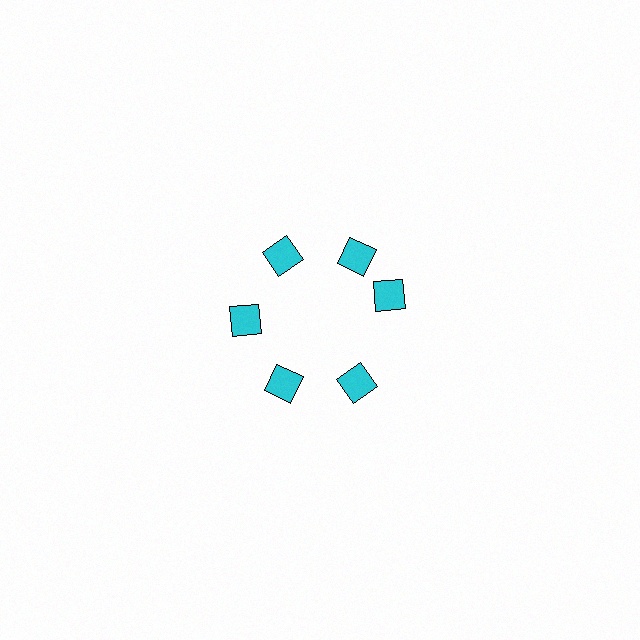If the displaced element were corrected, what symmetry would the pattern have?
It would have 6-fold rotational symmetry — the pattern would map onto itself every 60 degrees.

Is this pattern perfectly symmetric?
No. The 6 cyan squares are arranged in a ring, but one element near the 3 o'clock position is rotated out of alignment along the ring, breaking the 6-fold rotational symmetry.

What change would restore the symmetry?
The symmetry would be restored by rotating it back into even spacing with its neighbors so that all 6 squares sit at equal angles and equal distance from the center.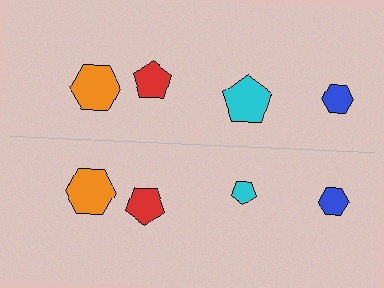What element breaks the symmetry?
The cyan pentagon on the bottom side has a different size than its mirror counterpart.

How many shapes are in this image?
There are 8 shapes in this image.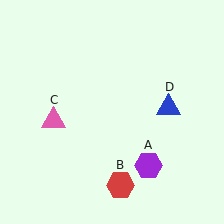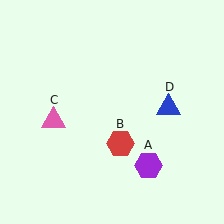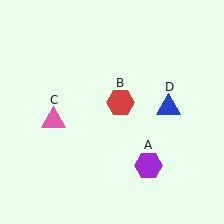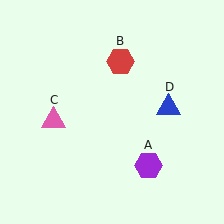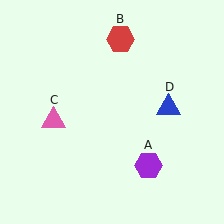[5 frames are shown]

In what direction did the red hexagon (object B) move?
The red hexagon (object B) moved up.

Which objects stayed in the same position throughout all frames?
Purple hexagon (object A) and pink triangle (object C) and blue triangle (object D) remained stationary.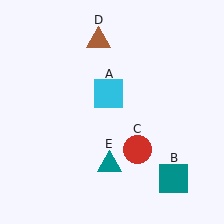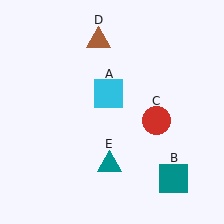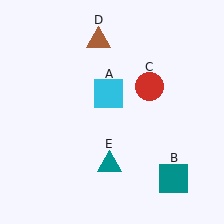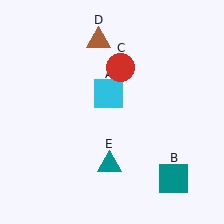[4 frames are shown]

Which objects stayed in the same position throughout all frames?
Cyan square (object A) and teal square (object B) and brown triangle (object D) and teal triangle (object E) remained stationary.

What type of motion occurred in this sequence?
The red circle (object C) rotated counterclockwise around the center of the scene.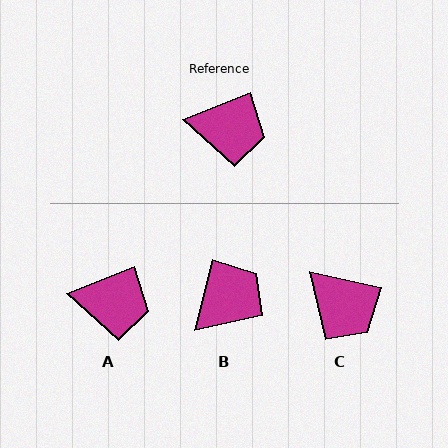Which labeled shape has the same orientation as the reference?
A.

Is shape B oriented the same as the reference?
No, it is off by about 55 degrees.